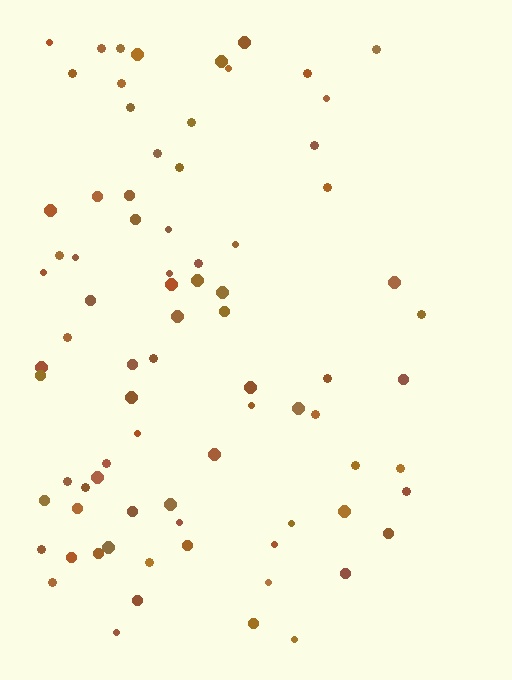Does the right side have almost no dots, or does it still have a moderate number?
Still a moderate number, just noticeably fewer than the left.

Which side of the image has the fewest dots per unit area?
The right.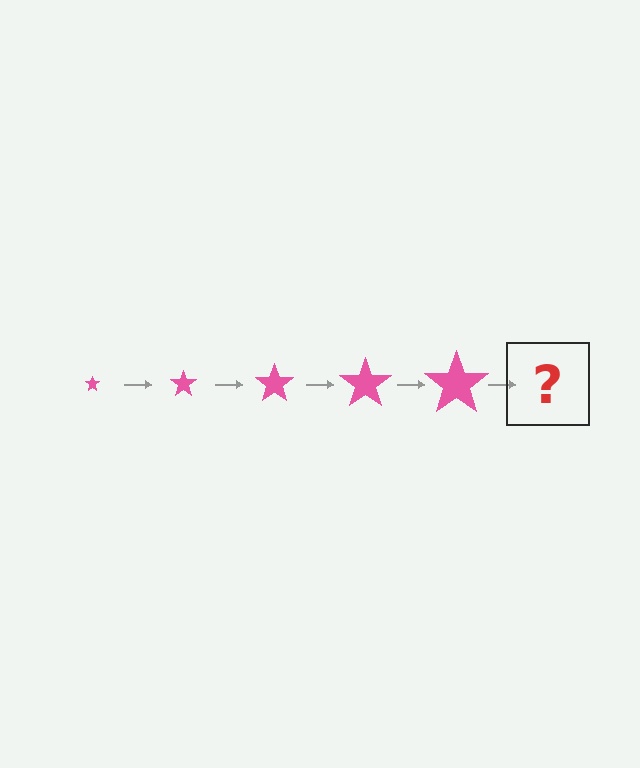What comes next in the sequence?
The next element should be a pink star, larger than the previous one.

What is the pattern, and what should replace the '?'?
The pattern is that the star gets progressively larger each step. The '?' should be a pink star, larger than the previous one.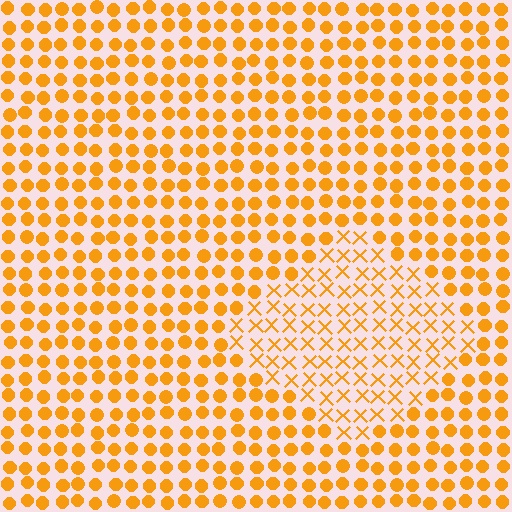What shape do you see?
I see a diamond.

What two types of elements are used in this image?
The image uses X marks inside the diamond region and circles outside it.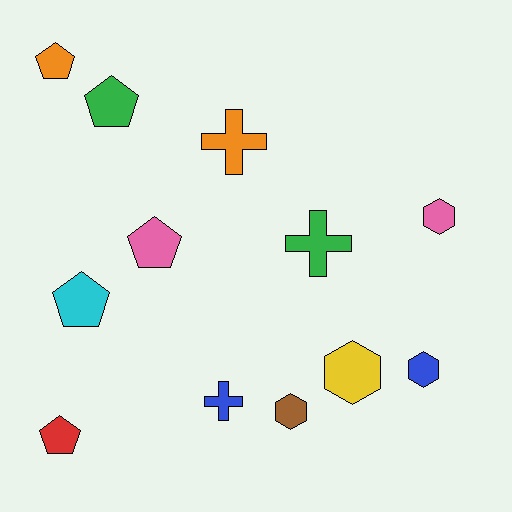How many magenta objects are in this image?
There are no magenta objects.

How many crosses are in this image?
There are 3 crosses.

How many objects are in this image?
There are 12 objects.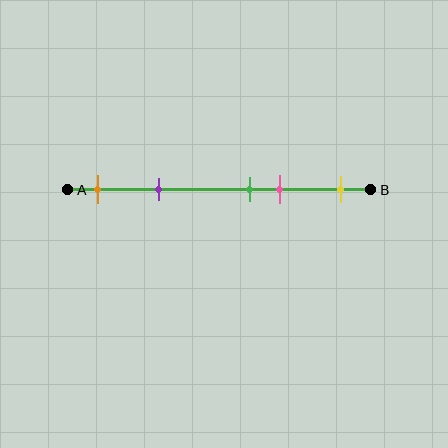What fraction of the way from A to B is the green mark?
The green mark is approximately 60% (0.6) of the way from A to B.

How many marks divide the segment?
There are 5 marks dividing the segment.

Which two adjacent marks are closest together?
The green and pink marks are the closest adjacent pair.